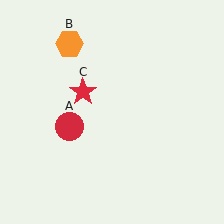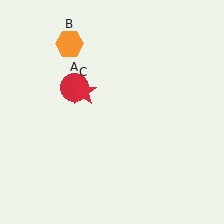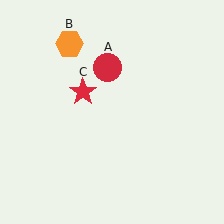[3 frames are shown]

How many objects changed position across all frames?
1 object changed position: red circle (object A).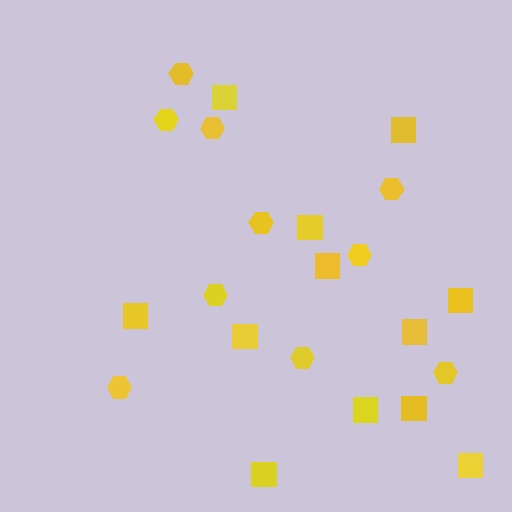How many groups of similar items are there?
There are 2 groups: one group of squares (12) and one group of hexagons (10).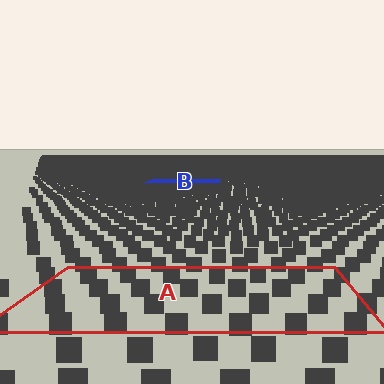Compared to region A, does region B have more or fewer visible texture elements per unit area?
Region B has more texture elements per unit area — they are packed more densely because it is farther away.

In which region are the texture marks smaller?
The texture marks are smaller in region B, because it is farther away.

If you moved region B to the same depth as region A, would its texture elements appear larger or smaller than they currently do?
They would appear larger. At a closer depth, the same texture elements are projected at a bigger on-screen size.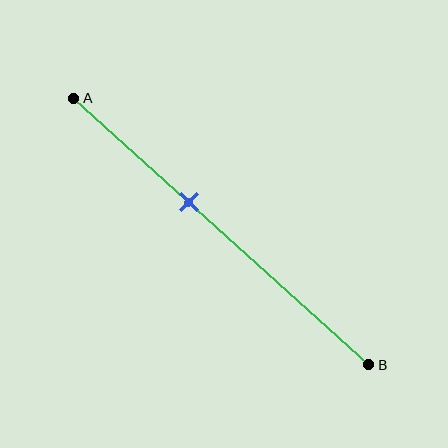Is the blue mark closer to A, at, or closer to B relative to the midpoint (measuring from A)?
The blue mark is closer to point A than the midpoint of segment AB.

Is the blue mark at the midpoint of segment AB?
No, the mark is at about 40% from A, not at the 50% midpoint.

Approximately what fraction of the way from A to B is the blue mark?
The blue mark is approximately 40% of the way from A to B.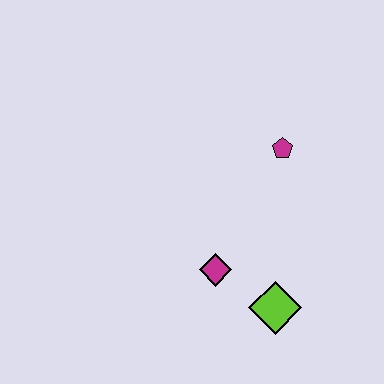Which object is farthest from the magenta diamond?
The magenta pentagon is farthest from the magenta diamond.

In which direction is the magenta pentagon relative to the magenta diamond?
The magenta pentagon is above the magenta diamond.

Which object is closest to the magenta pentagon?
The magenta diamond is closest to the magenta pentagon.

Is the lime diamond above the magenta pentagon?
No